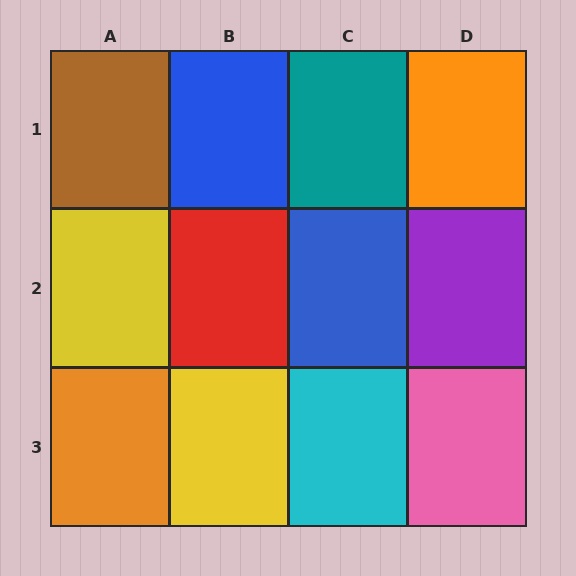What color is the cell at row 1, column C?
Teal.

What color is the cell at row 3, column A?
Orange.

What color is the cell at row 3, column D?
Pink.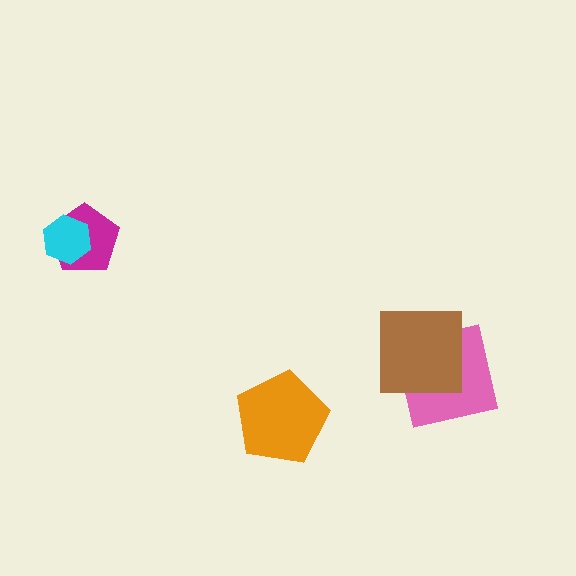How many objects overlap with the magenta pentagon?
1 object overlaps with the magenta pentagon.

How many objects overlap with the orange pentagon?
0 objects overlap with the orange pentagon.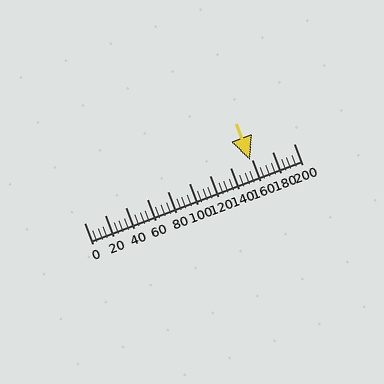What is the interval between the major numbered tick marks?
The major tick marks are spaced 20 units apart.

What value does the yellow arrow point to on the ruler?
The yellow arrow points to approximately 158.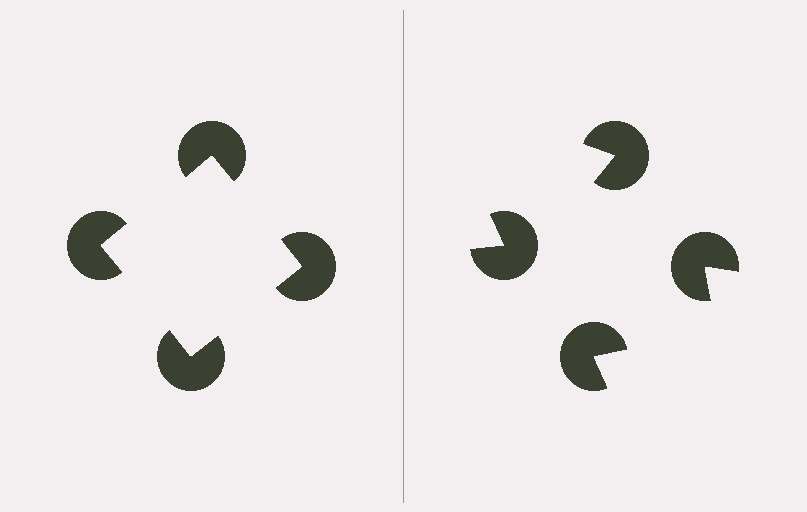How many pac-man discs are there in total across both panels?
8 — 4 on each side.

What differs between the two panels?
The pac-man discs are positioned identically on both sides; only the wedge orientations differ. On the left they align to a square; on the right they are misaligned.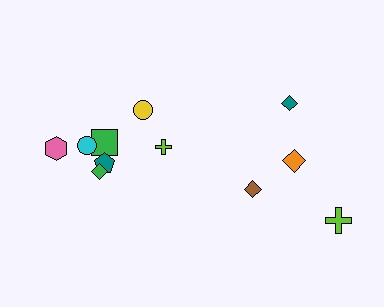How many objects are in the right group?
There are 4 objects.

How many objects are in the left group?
There are 7 objects.